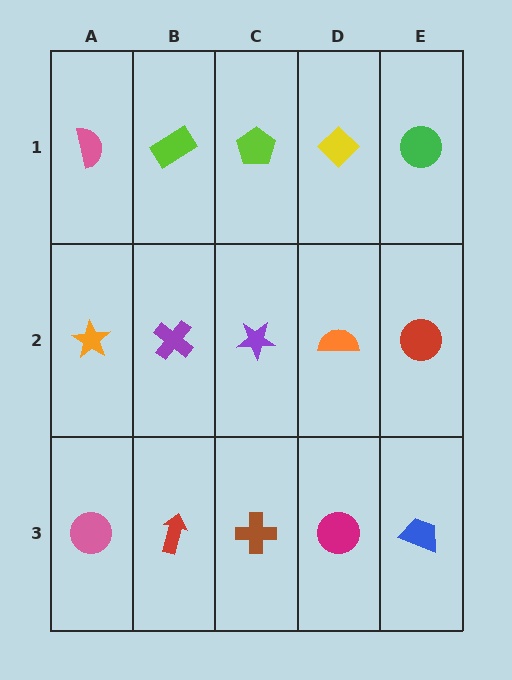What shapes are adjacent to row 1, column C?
A purple star (row 2, column C), a lime rectangle (row 1, column B), a yellow diamond (row 1, column D).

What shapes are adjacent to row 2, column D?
A yellow diamond (row 1, column D), a magenta circle (row 3, column D), a purple star (row 2, column C), a red circle (row 2, column E).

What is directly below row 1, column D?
An orange semicircle.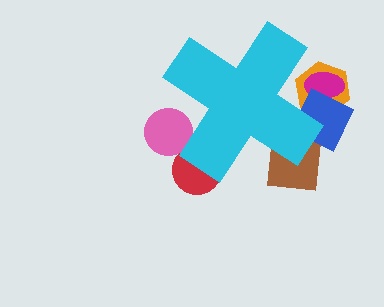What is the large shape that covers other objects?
A cyan cross.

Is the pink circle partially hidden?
Yes, the pink circle is partially hidden behind the cyan cross.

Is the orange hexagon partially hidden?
Yes, the orange hexagon is partially hidden behind the cyan cross.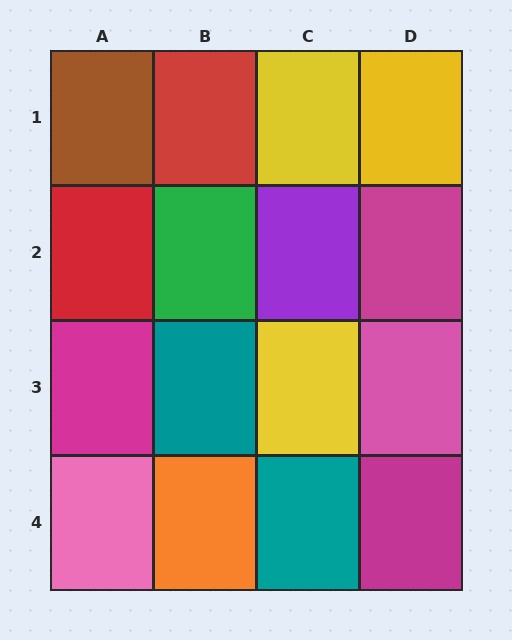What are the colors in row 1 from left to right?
Brown, red, yellow, yellow.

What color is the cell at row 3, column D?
Pink.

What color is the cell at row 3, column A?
Magenta.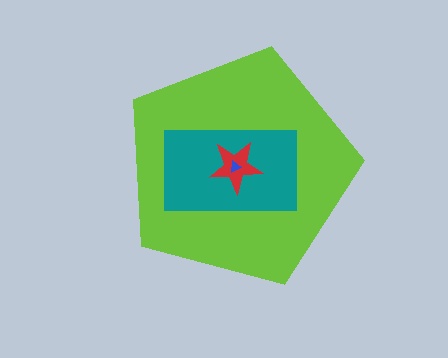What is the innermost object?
The blue triangle.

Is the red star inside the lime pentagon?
Yes.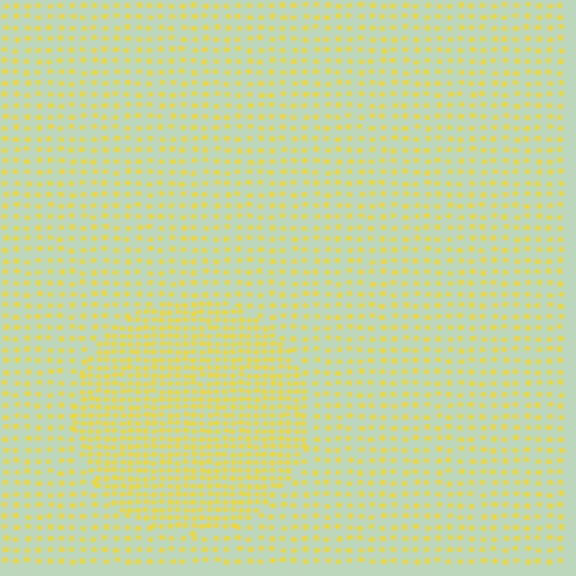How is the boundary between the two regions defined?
The boundary is defined by a change in element density (approximately 2.0x ratio). All elements are the same color, size, and shape.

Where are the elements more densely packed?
The elements are more densely packed inside the circle boundary.